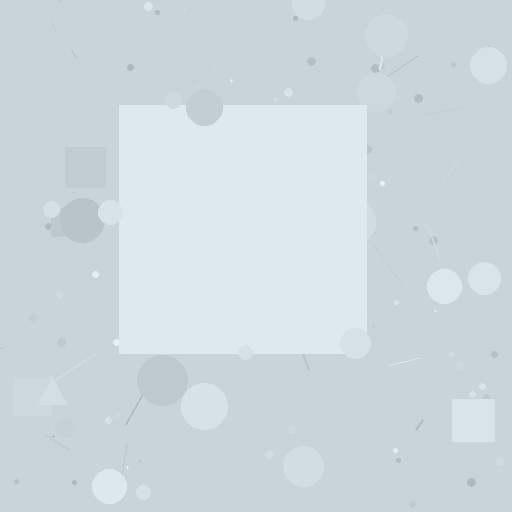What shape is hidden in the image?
A square is hidden in the image.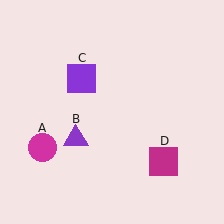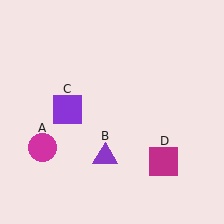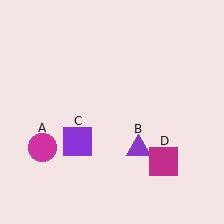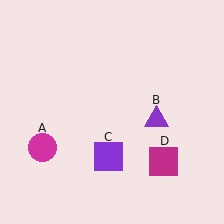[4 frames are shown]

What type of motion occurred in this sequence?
The purple triangle (object B), purple square (object C) rotated counterclockwise around the center of the scene.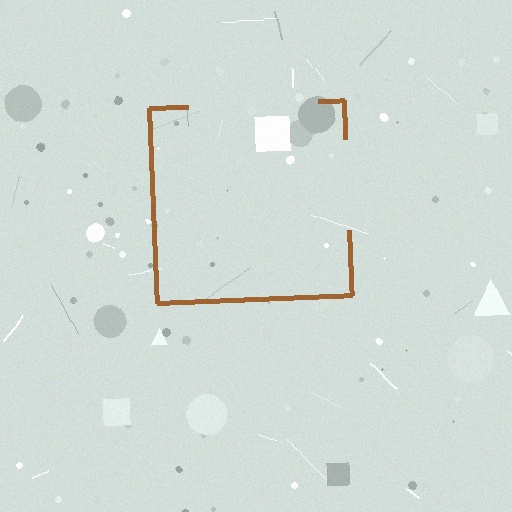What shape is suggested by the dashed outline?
The dashed outline suggests a square.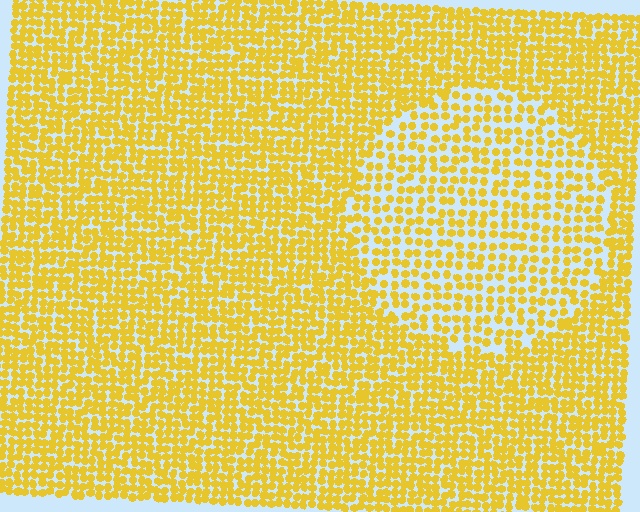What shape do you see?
I see a circle.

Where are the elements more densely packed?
The elements are more densely packed outside the circle boundary.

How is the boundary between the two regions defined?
The boundary is defined by a change in element density (approximately 1.7x ratio). All elements are the same color, size, and shape.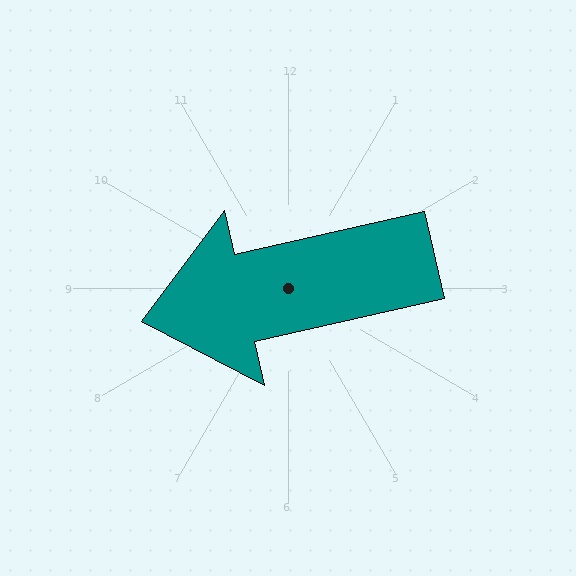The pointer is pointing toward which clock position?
Roughly 9 o'clock.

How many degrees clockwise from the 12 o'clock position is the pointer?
Approximately 257 degrees.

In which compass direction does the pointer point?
West.